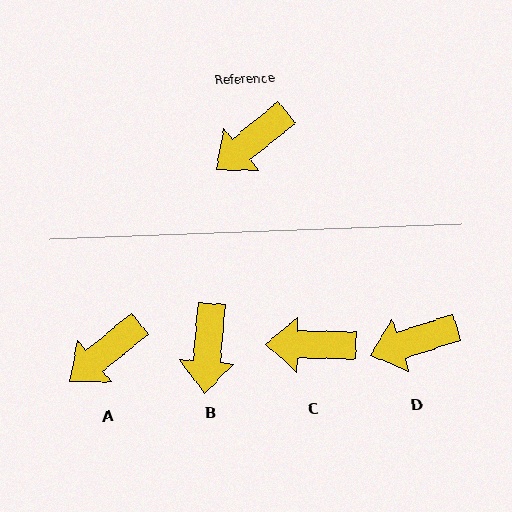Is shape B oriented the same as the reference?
No, it is off by about 46 degrees.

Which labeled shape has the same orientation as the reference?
A.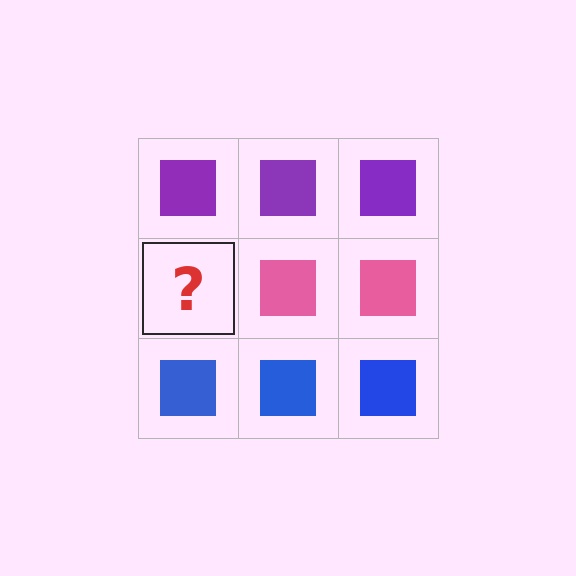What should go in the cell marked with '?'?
The missing cell should contain a pink square.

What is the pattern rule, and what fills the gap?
The rule is that each row has a consistent color. The gap should be filled with a pink square.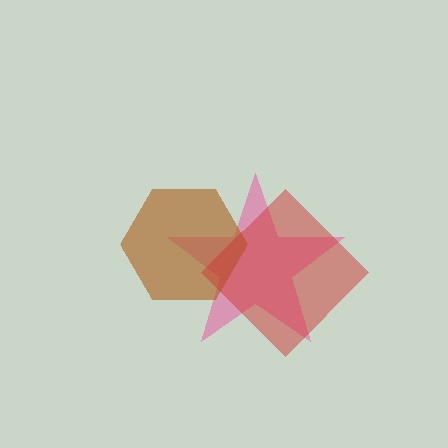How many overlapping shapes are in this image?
There are 3 overlapping shapes in the image.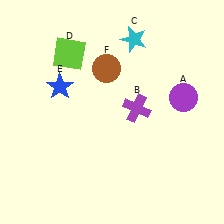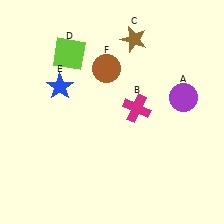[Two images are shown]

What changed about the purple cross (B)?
In Image 1, B is purple. In Image 2, it changed to magenta.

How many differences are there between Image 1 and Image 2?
There are 2 differences between the two images.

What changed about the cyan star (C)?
In Image 1, C is cyan. In Image 2, it changed to brown.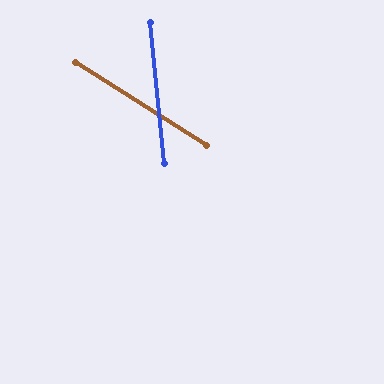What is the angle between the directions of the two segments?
Approximately 52 degrees.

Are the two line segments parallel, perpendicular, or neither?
Neither parallel nor perpendicular — they differ by about 52°.